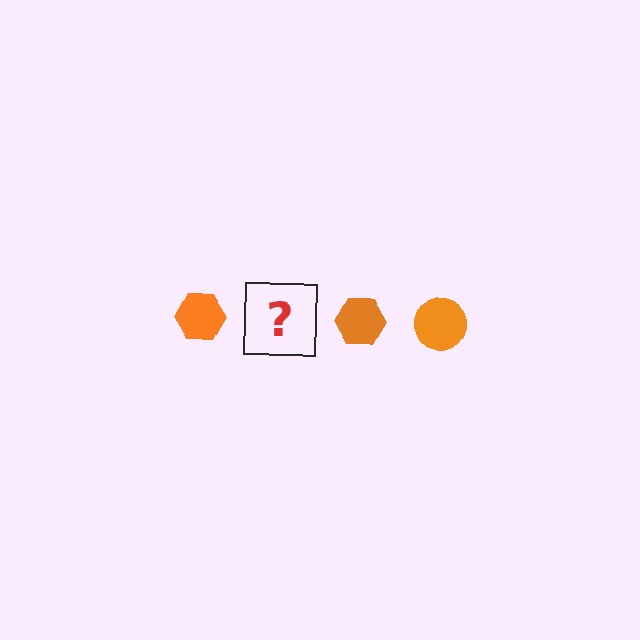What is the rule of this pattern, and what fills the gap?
The rule is that the pattern cycles through hexagon, circle shapes in orange. The gap should be filled with an orange circle.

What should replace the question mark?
The question mark should be replaced with an orange circle.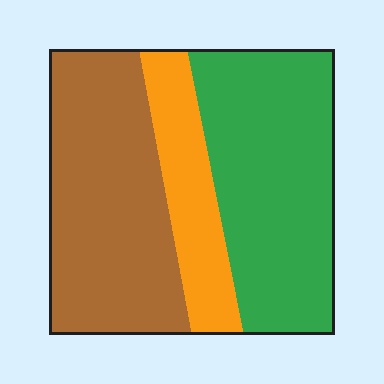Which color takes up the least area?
Orange, at roughly 20%.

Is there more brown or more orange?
Brown.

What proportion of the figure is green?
Green covers 42% of the figure.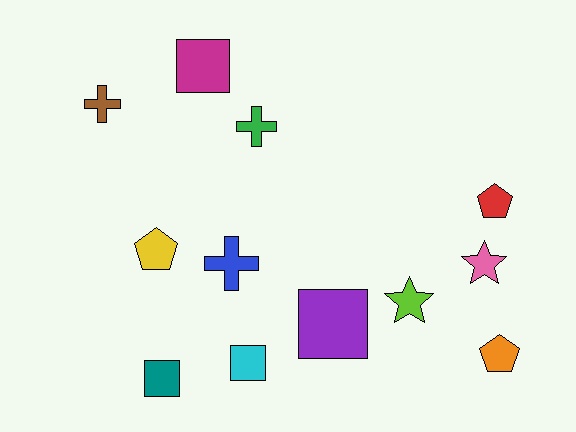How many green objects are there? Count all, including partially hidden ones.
There is 1 green object.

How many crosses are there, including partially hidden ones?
There are 3 crosses.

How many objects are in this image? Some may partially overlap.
There are 12 objects.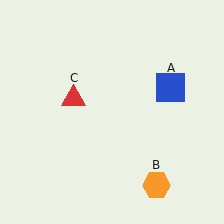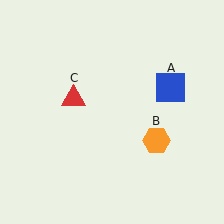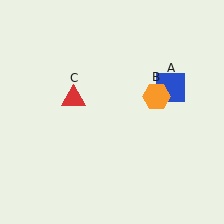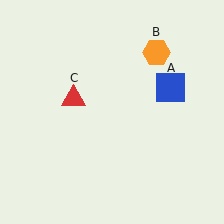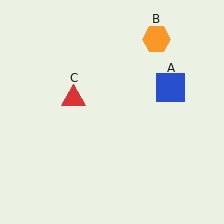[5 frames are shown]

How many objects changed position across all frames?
1 object changed position: orange hexagon (object B).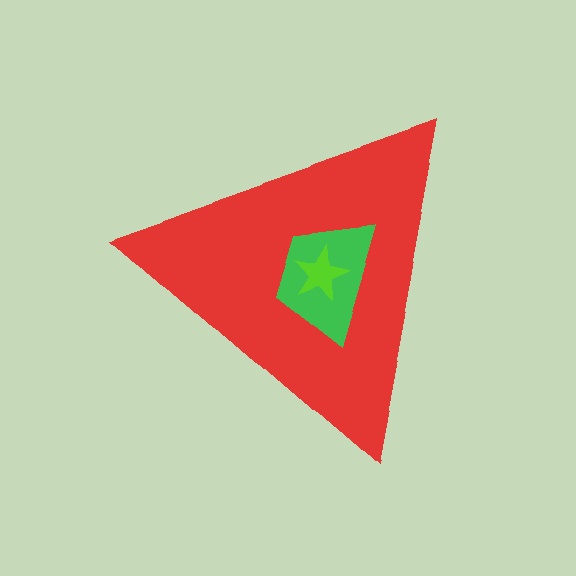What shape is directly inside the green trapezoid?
The lime star.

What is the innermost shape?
The lime star.